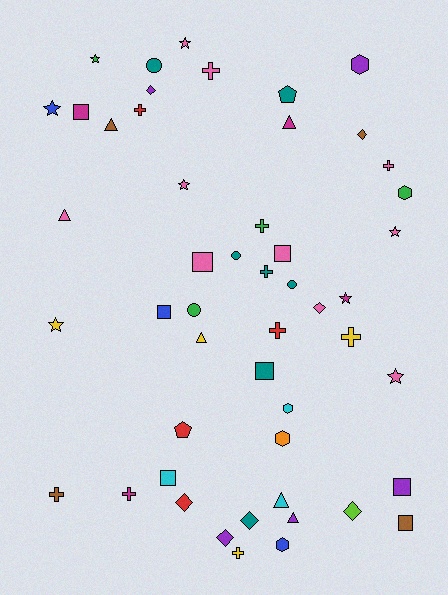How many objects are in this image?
There are 50 objects.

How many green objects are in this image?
There are 4 green objects.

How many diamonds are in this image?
There are 7 diamonds.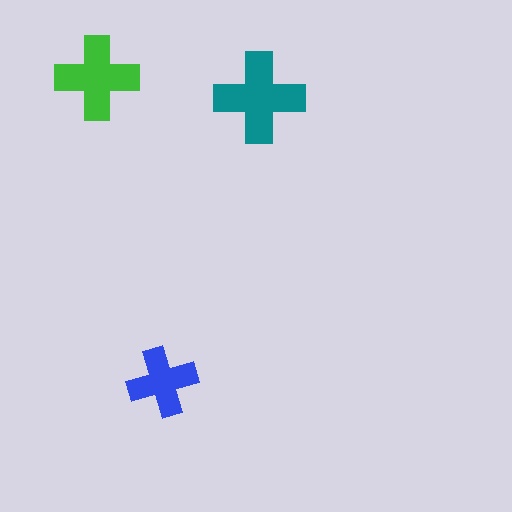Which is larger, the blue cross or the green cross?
The green one.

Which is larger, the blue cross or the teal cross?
The teal one.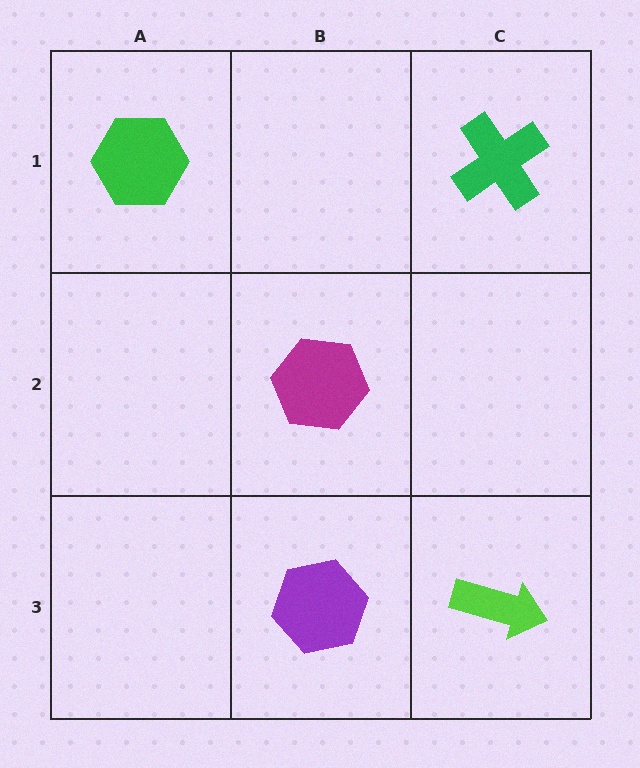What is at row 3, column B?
A purple hexagon.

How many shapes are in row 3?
2 shapes.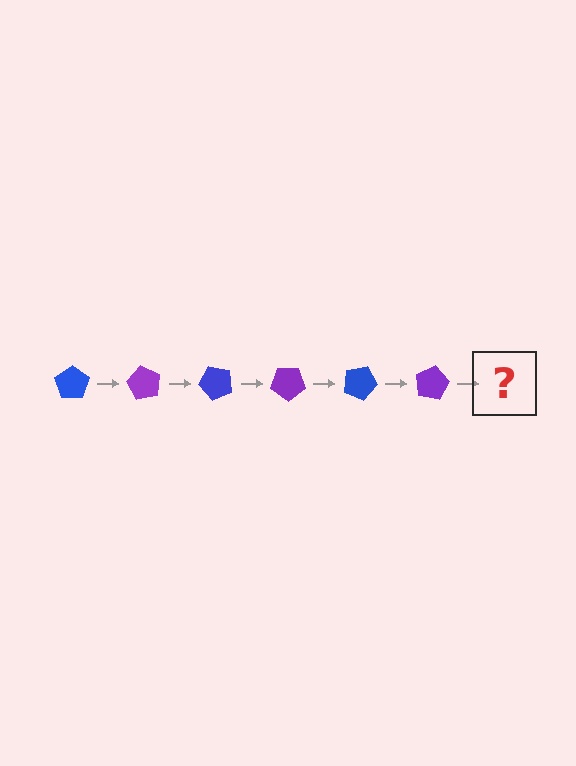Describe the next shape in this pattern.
It should be a blue pentagon, rotated 360 degrees from the start.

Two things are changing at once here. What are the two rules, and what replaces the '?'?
The two rules are that it rotates 60 degrees each step and the color cycles through blue and purple. The '?' should be a blue pentagon, rotated 360 degrees from the start.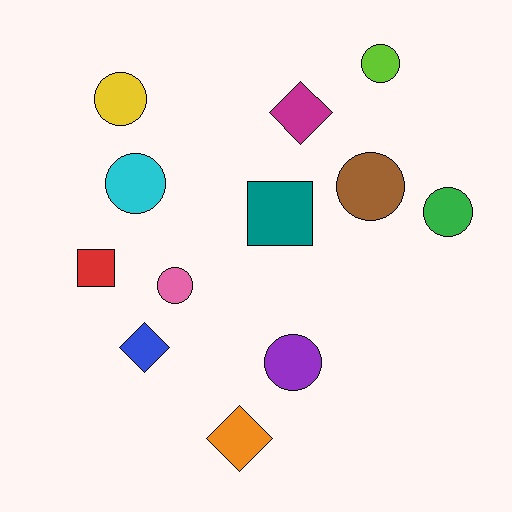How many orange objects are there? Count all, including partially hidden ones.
There is 1 orange object.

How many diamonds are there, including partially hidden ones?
There are 3 diamonds.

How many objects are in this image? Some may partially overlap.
There are 12 objects.